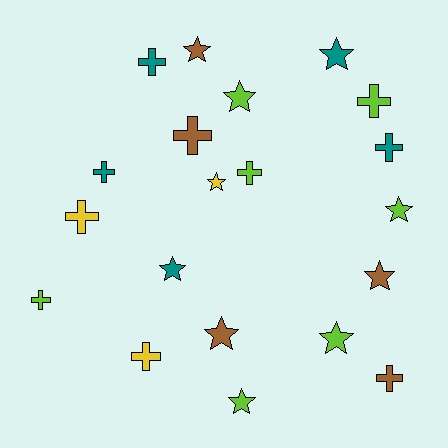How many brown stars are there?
There are 3 brown stars.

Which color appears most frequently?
Lime, with 7 objects.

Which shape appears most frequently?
Star, with 10 objects.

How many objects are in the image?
There are 20 objects.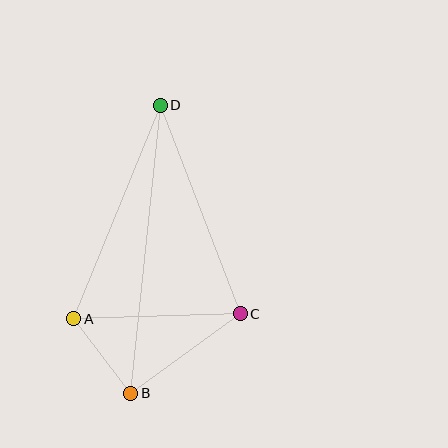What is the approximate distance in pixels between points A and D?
The distance between A and D is approximately 230 pixels.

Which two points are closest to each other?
Points A and B are closest to each other.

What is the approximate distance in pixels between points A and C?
The distance between A and C is approximately 167 pixels.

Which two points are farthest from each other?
Points B and D are farthest from each other.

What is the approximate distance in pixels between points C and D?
The distance between C and D is approximately 223 pixels.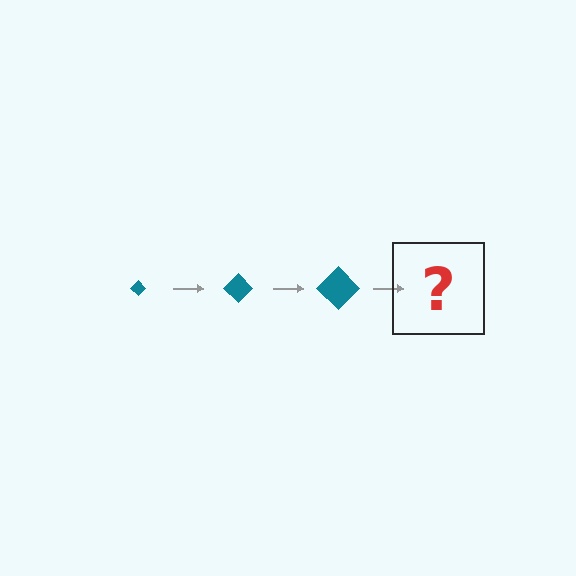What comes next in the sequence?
The next element should be a teal diamond, larger than the previous one.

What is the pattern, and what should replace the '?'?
The pattern is that the diamond gets progressively larger each step. The '?' should be a teal diamond, larger than the previous one.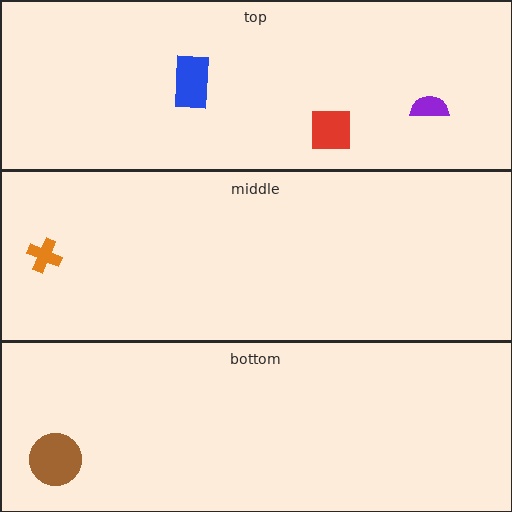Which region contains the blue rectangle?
The top region.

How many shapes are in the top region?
3.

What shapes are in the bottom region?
The brown circle.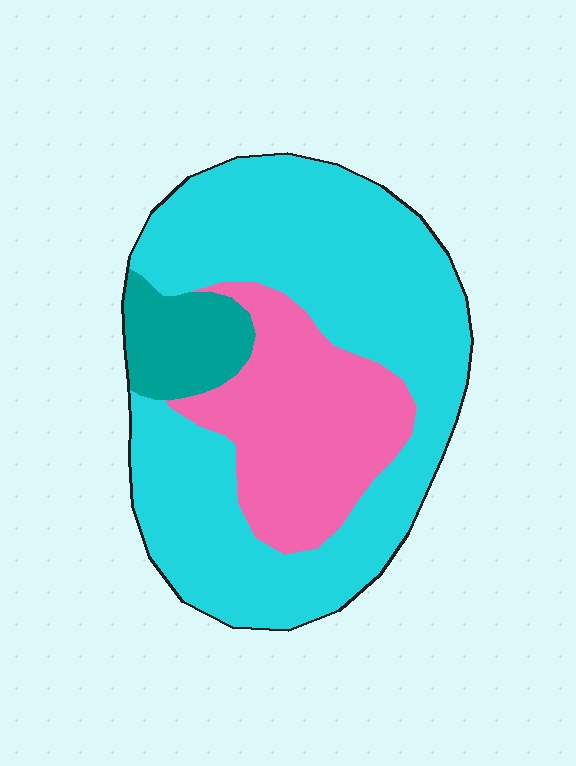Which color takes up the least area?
Teal, at roughly 10%.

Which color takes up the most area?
Cyan, at roughly 65%.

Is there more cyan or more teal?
Cyan.